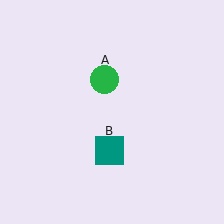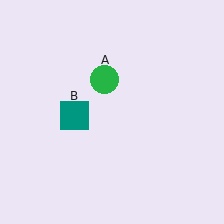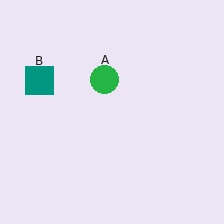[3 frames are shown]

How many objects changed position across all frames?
1 object changed position: teal square (object B).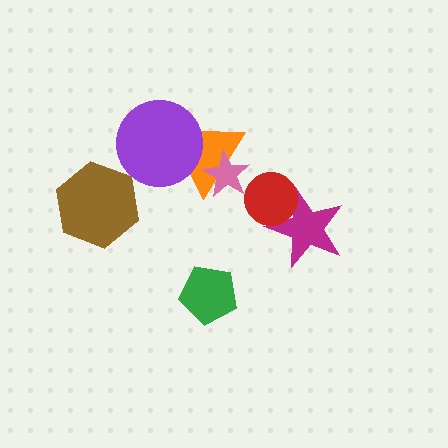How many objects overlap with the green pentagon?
0 objects overlap with the green pentagon.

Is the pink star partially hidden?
No, no other shape covers it.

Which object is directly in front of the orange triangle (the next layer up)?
The purple circle is directly in front of the orange triangle.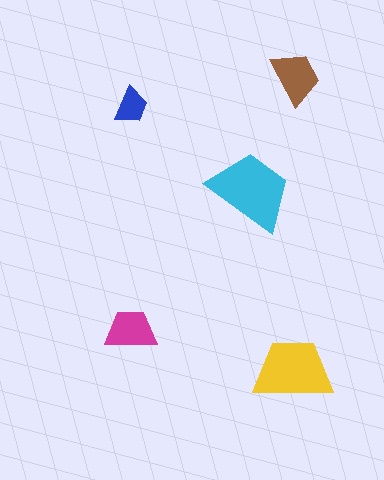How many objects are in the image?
There are 5 objects in the image.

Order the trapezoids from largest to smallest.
the cyan one, the yellow one, the brown one, the magenta one, the blue one.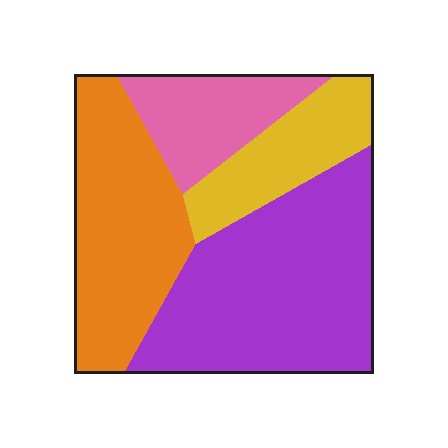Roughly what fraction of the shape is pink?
Pink takes up about one sixth (1/6) of the shape.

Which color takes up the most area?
Purple, at roughly 40%.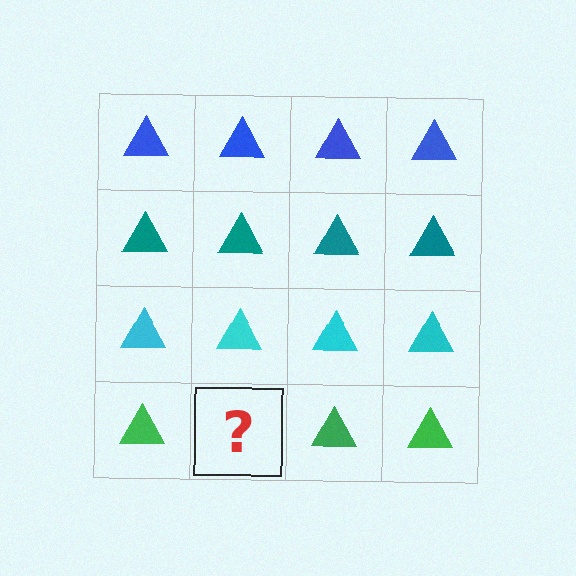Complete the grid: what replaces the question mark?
The question mark should be replaced with a green triangle.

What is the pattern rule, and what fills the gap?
The rule is that each row has a consistent color. The gap should be filled with a green triangle.